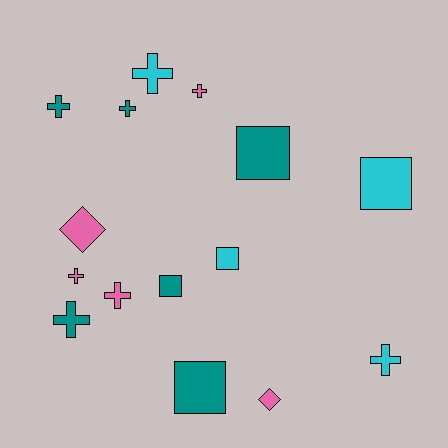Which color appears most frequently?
Teal, with 6 objects.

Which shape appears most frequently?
Cross, with 8 objects.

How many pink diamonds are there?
There are 2 pink diamonds.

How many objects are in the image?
There are 15 objects.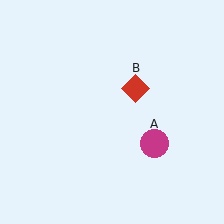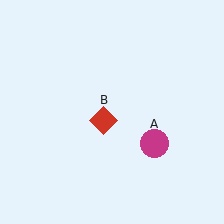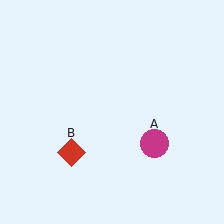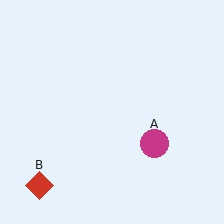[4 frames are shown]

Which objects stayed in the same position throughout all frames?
Magenta circle (object A) remained stationary.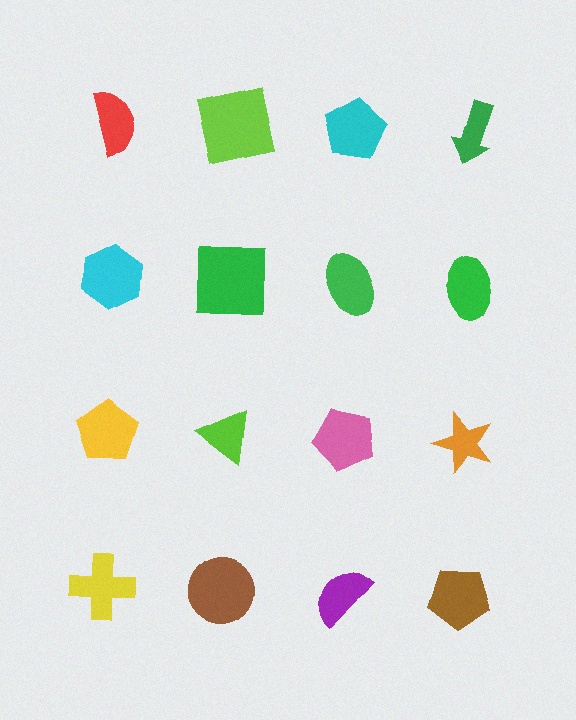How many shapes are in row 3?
4 shapes.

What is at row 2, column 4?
A green ellipse.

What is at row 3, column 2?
A lime triangle.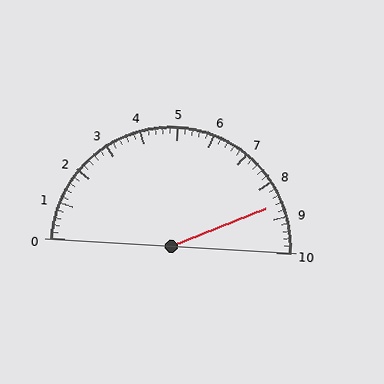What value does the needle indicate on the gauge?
The needle indicates approximately 8.6.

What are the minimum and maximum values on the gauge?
The gauge ranges from 0 to 10.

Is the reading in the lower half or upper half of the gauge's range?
The reading is in the upper half of the range (0 to 10).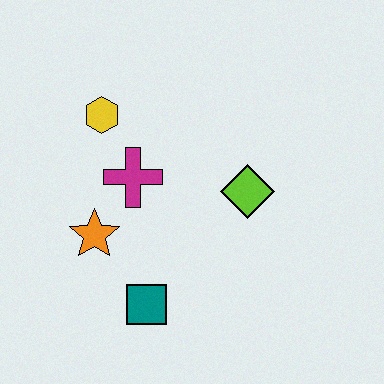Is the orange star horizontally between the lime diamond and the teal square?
No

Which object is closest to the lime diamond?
The magenta cross is closest to the lime diamond.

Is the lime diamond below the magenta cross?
Yes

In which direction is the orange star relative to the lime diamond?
The orange star is to the left of the lime diamond.